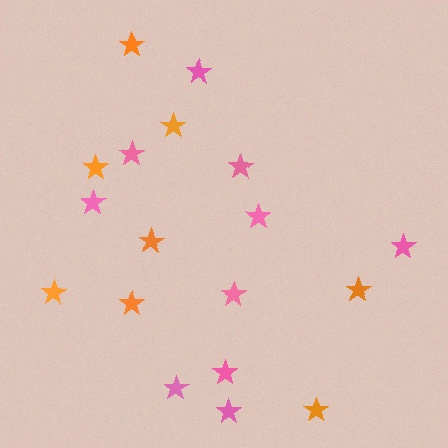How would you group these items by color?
There are 2 groups: one group of pink stars (10) and one group of orange stars (8).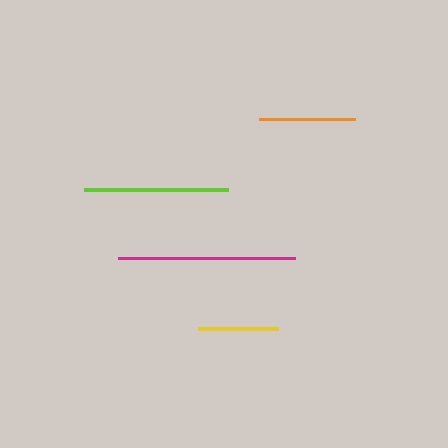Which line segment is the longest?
The magenta line is the longest at approximately 177 pixels.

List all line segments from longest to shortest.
From longest to shortest: magenta, lime, orange, yellow.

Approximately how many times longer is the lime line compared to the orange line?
The lime line is approximately 1.5 times the length of the orange line.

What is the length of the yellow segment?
The yellow segment is approximately 80 pixels long.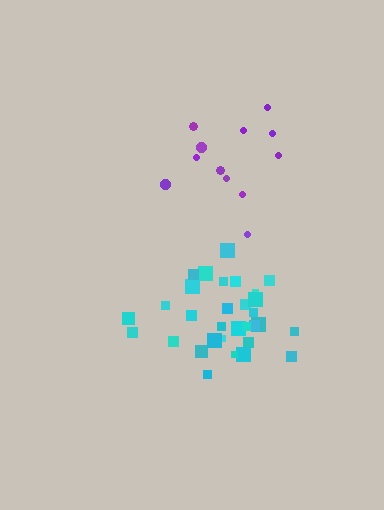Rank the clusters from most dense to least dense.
cyan, purple.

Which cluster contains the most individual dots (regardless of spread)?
Cyan (31).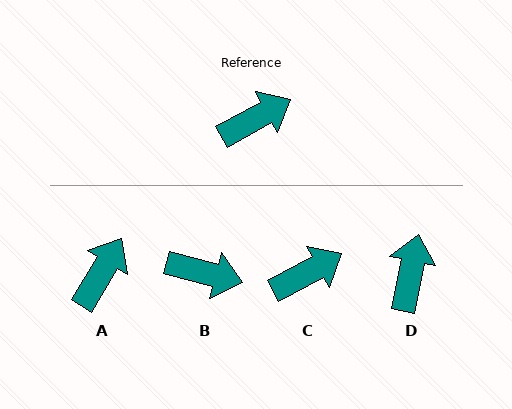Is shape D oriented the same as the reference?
No, it is off by about 50 degrees.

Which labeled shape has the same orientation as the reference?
C.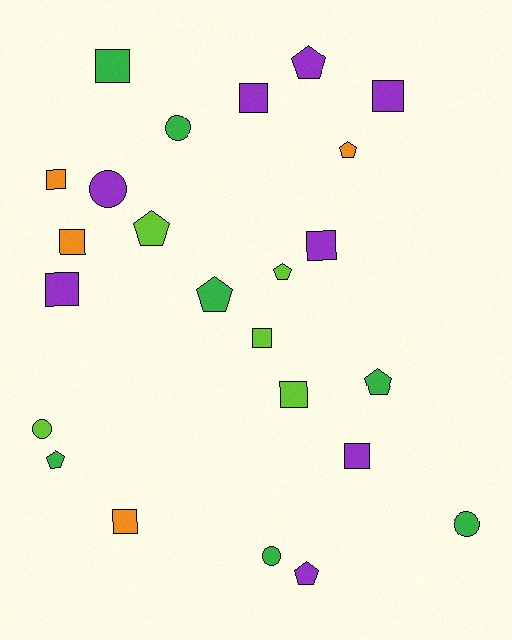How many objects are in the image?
There are 24 objects.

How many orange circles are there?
There are no orange circles.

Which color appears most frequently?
Purple, with 8 objects.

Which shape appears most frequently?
Square, with 11 objects.